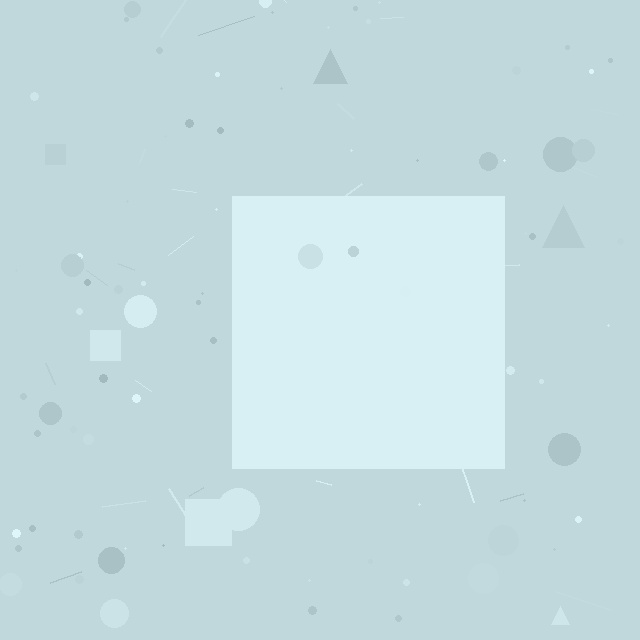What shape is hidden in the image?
A square is hidden in the image.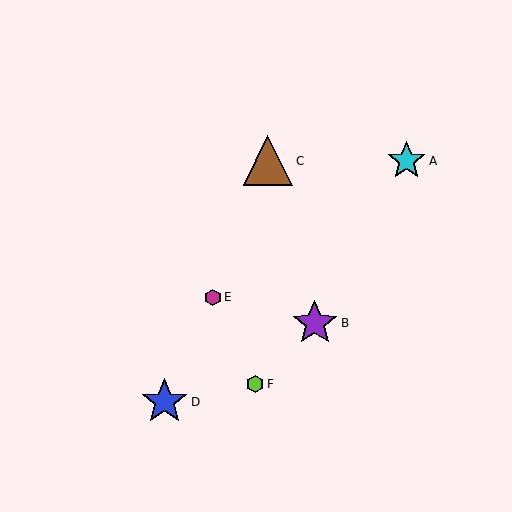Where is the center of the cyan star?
The center of the cyan star is at (406, 161).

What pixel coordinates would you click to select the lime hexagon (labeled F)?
Click at (255, 384) to select the lime hexagon F.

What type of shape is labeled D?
Shape D is a blue star.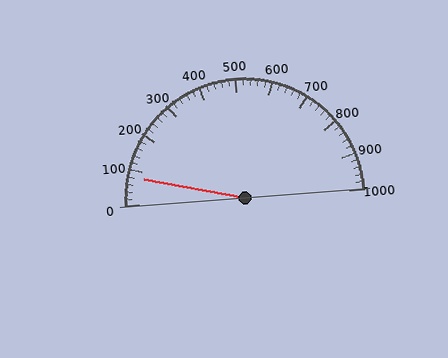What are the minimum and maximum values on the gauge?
The gauge ranges from 0 to 1000.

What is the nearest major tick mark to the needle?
The nearest major tick mark is 100.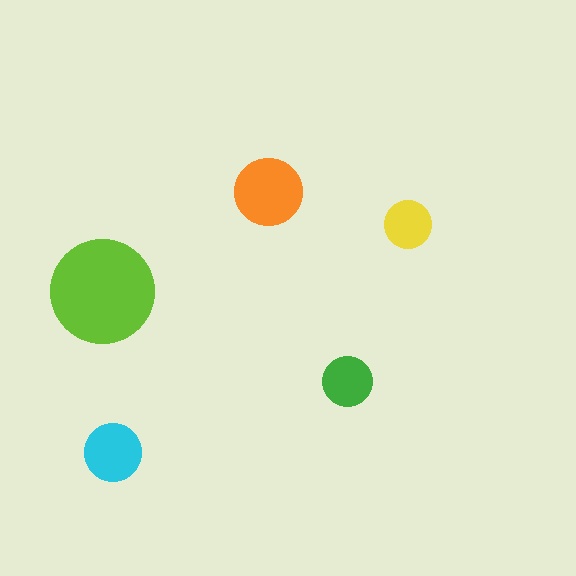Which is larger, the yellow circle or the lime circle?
The lime one.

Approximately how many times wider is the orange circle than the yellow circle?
About 1.5 times wider.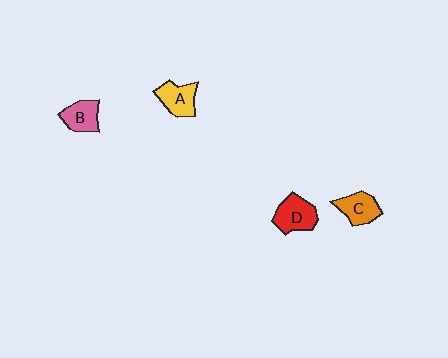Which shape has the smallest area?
Shape B (pink).